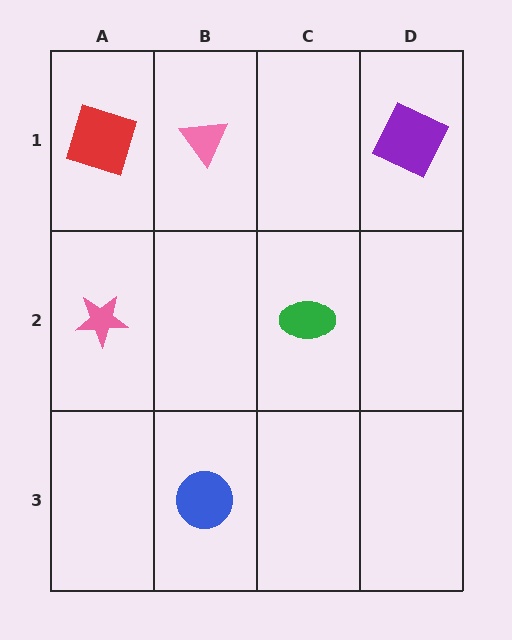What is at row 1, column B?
A pink triangle.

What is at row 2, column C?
A green ellipse.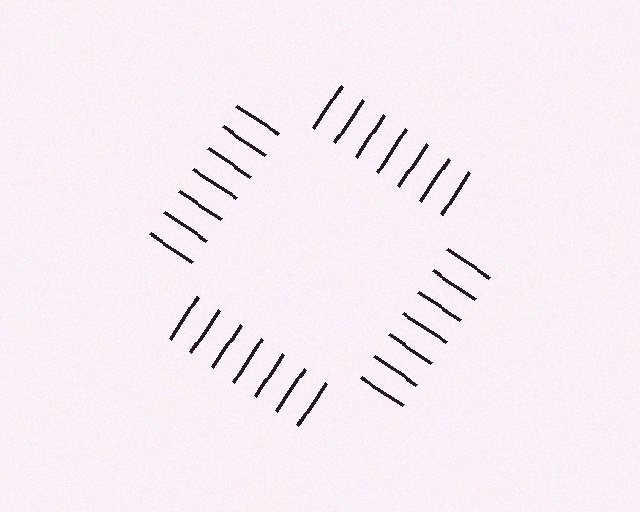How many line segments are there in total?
28 — 7 along each of the 4 edges.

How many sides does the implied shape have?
4 sides — the line-ends trace a square.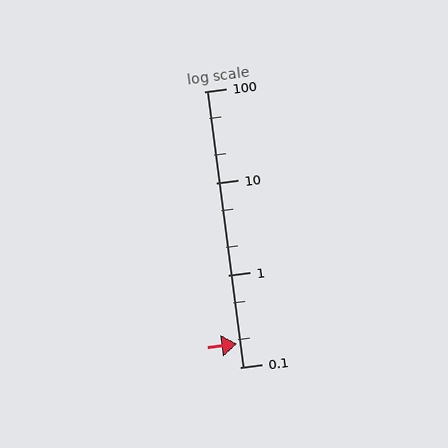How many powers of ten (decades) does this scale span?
The scale spans 3 decades, from 0.1 to 100.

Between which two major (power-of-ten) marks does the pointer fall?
The pointer is between 0.1 and 1.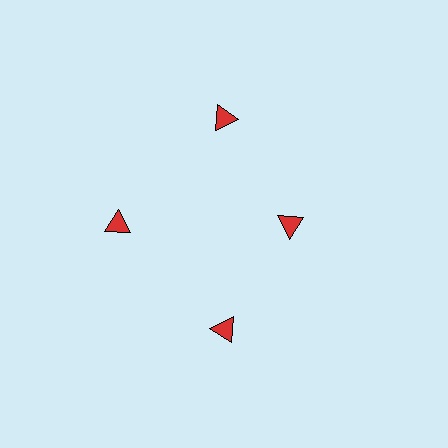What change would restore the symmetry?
The symmetry would be restored by moving it outward, back onto the ring so that all 4 triangles sit at equal angles and equal distance from the center.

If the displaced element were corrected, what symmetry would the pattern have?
It would have 4-fold rotational symmetry — the pattern would map onto itself every 90 degrees.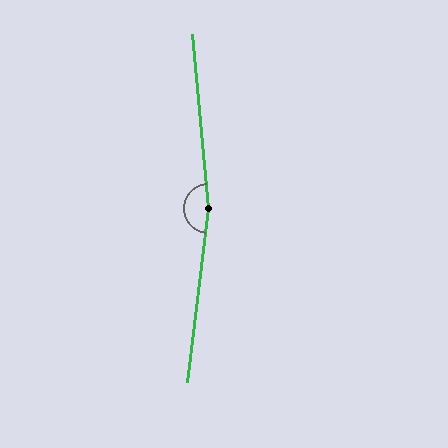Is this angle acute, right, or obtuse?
It is obtuse.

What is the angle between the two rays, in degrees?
Approximately 168 degrees.